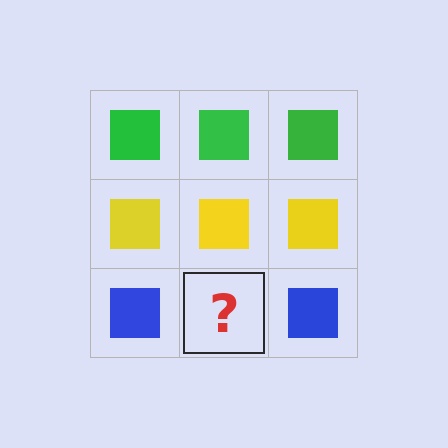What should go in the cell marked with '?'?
The missing cell should contain a blue square.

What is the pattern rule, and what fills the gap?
The rule is that each row has a consistent color. The gap should be filled with a blue square.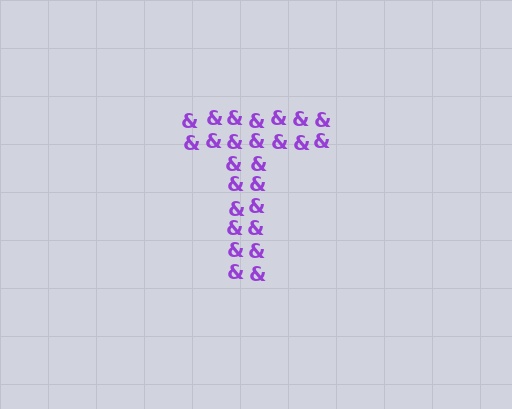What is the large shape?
The large shape is the letter T.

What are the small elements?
The small elements are ampersands.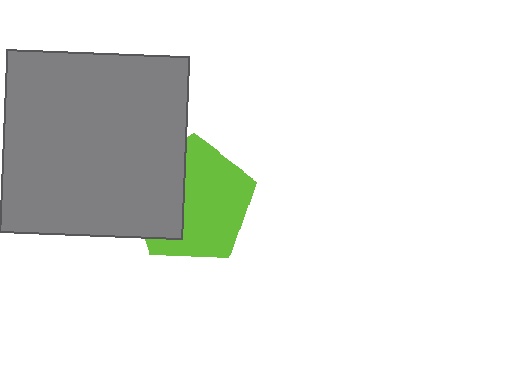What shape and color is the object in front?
The object in front is a gray square.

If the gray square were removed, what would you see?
You would see the complete lime pentagon.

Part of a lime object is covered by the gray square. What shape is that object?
It is a pentagon.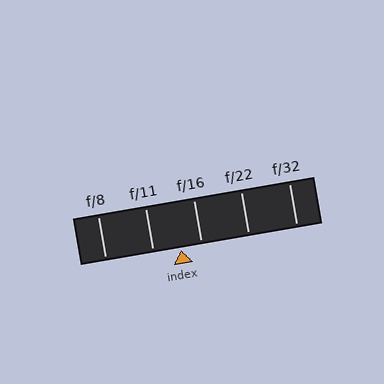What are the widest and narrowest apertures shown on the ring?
The widest aperture shown is f/8 and the narrowest is f/32.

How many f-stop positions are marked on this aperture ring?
There are 5 f-stop positions marked.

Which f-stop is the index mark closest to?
The index mark is closest to f/16.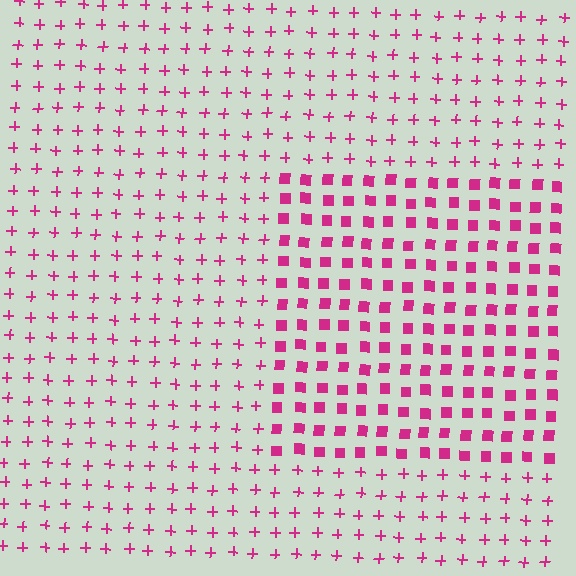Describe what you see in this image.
The image is filled with small magenta elements arranged in a uniform grid. A rectangle-shaped region contains squares, while the surrounding area contains plus signs. The boundary is defined purely by the change in element shape.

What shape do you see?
I see a rectangle.